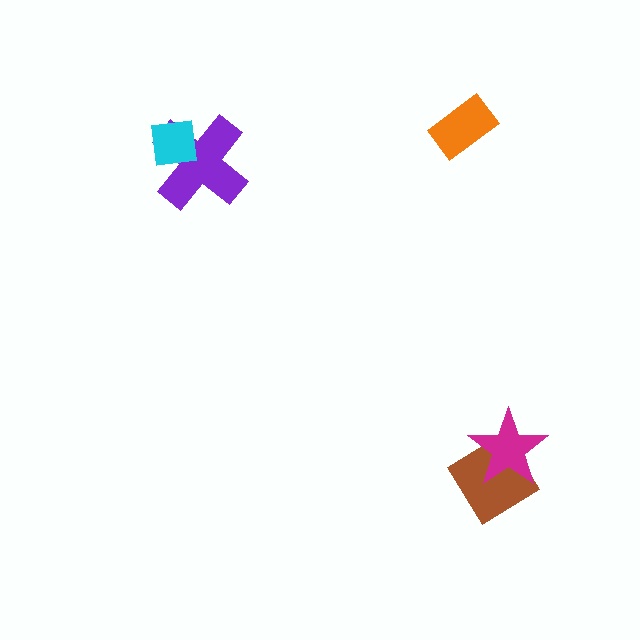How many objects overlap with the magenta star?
1 object overlaps with the magenta star.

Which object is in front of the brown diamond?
The magenta star is in front of the brown diamond.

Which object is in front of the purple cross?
The cyan square is in front of the purple cross.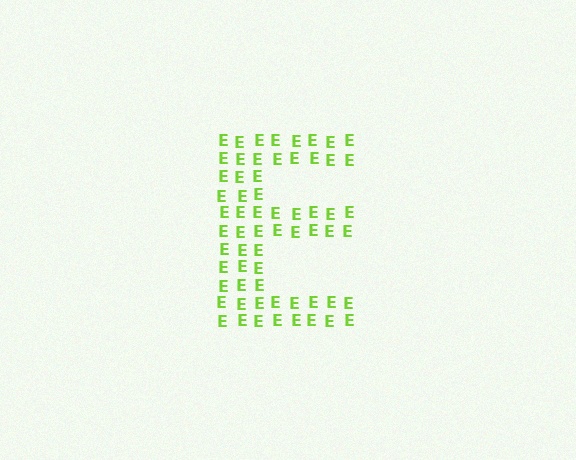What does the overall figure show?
The overall figure shows the letter E.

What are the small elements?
The small elements are letter E's.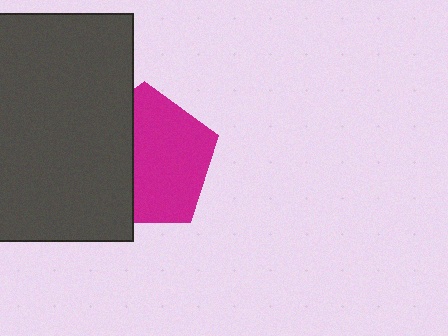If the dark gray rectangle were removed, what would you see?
You would see the complete magenta pentagon.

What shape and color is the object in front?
The object in front is a dark gray rectangle.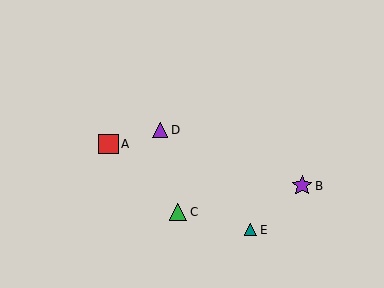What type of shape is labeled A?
Shape A is a red square.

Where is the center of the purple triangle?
The center of the purple triangle is at (160, 130).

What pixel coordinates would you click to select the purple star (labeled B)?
Click at (302, 186) to select the purple star B.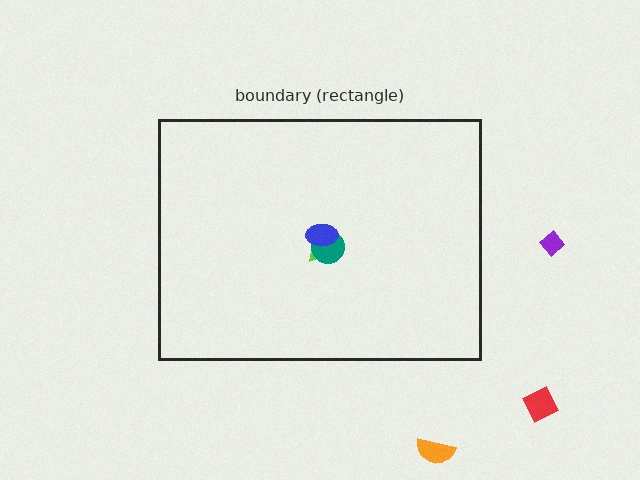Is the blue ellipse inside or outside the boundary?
Inside.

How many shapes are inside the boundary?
3 inside, 3 outside.